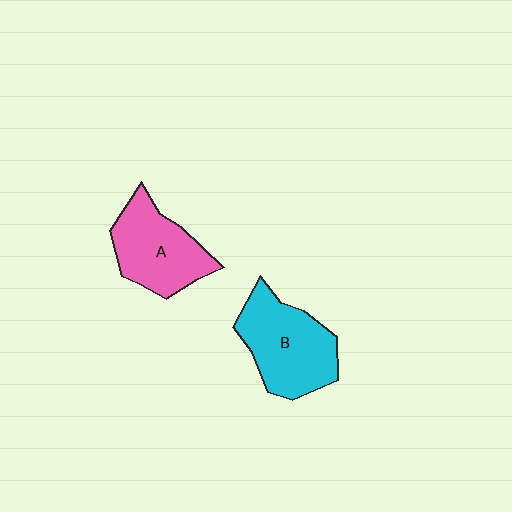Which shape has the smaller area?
Shape A (pink).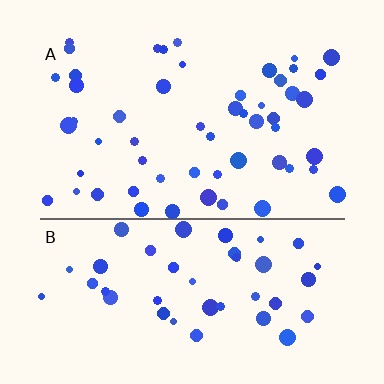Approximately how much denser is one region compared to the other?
Approximately 1.2× — region A over region B.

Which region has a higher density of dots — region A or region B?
A (the top).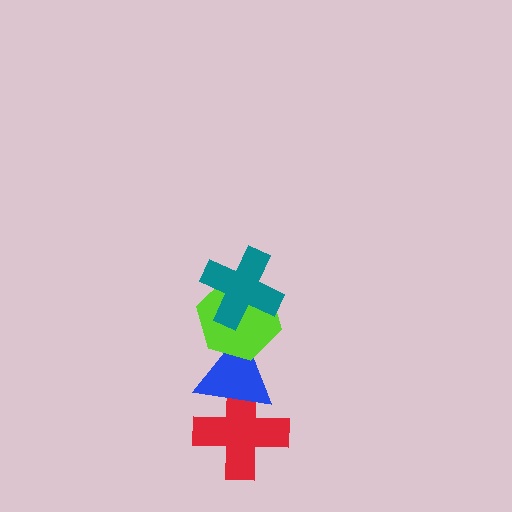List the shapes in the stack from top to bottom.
From top to bottom: the teal cross, the lime hexagon, the blue triangle, the red cross.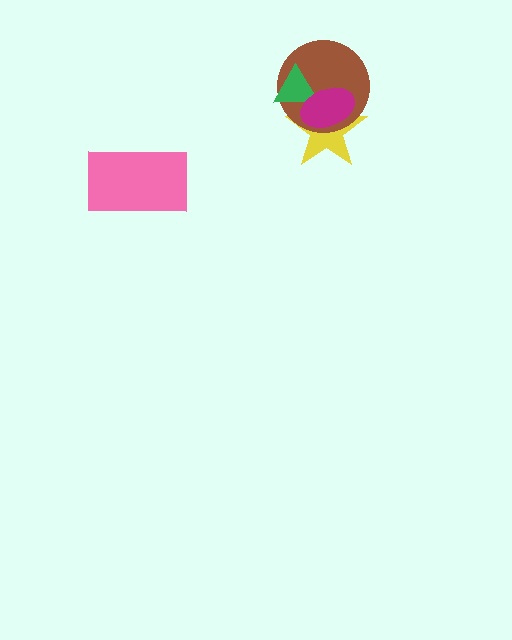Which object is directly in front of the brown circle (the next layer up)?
The green triangle is directly in front of the brown circle.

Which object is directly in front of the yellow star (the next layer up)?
The brown circle is directly in front of the yellow star.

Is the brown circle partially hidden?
Yes, it is partially covered by another shape.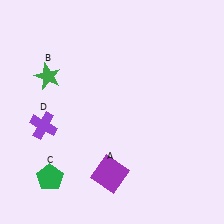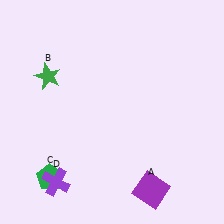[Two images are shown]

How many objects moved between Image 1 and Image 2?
2 objects moved between the two images.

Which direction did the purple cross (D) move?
The purple cross (D) moved down.